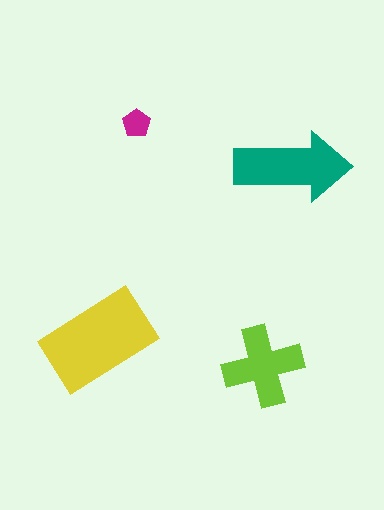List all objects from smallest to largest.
The magenta pentagon, the lime cross, the teal arrow, the yellow rectangle.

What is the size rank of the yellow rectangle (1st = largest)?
1st.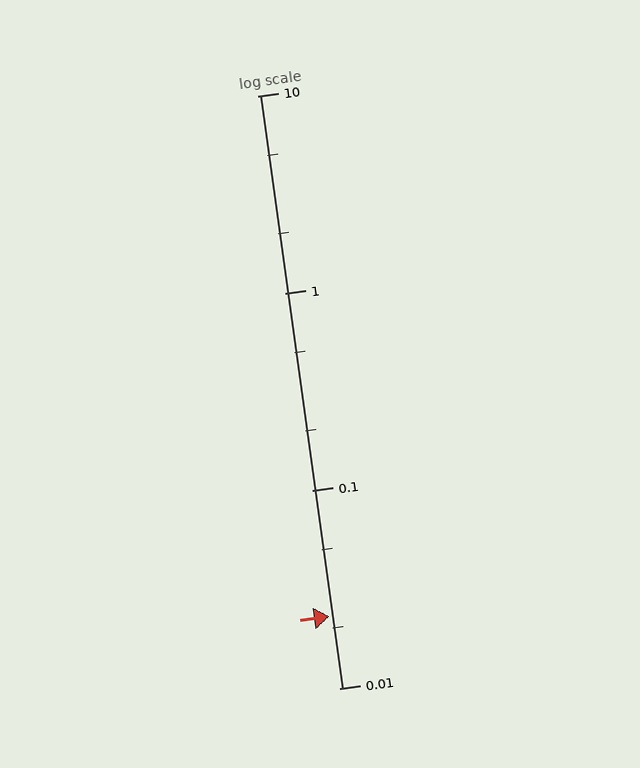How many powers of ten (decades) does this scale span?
The scale spans 3 decades, from 0.01 to 10.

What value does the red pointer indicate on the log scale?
The pointer indicates approximately 0.023.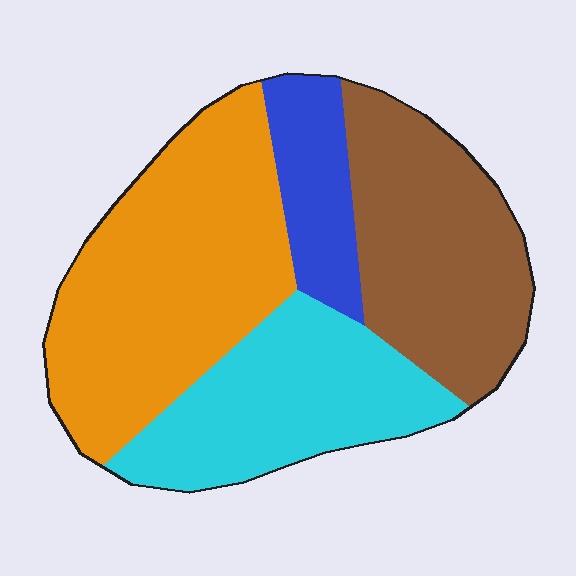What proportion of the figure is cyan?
Cyan covers around 25% of the figure.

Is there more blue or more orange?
Orange.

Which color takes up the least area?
Blue, at roughly 10%.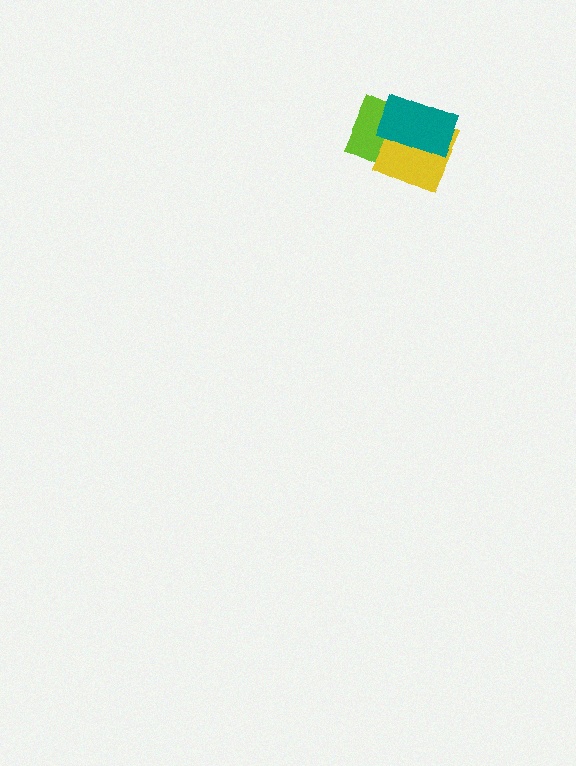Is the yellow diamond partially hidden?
Yes, it is partially covered by another shape.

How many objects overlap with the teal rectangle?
2 objects overlap with the teal rectangle.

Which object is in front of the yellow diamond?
The teal rectangle is in front of the yellow diamond.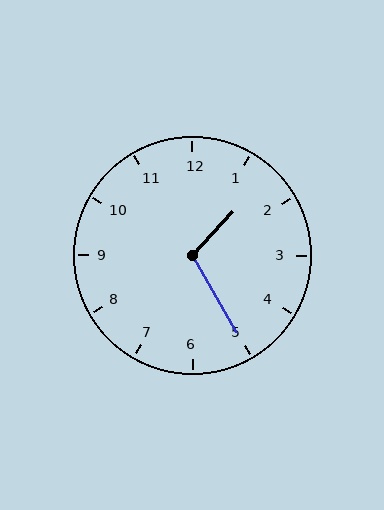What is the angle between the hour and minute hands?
Approximately 108 degrees.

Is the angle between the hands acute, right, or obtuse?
It is obtuse.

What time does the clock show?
1:25.